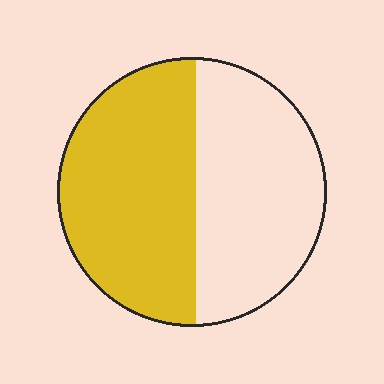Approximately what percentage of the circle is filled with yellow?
Approximately 50%.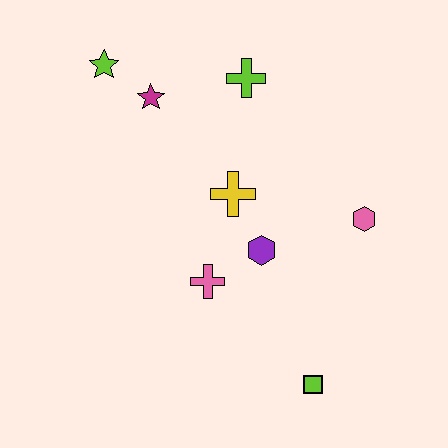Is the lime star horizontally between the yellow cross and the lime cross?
No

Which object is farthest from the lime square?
The lime star is farthest from the lime square.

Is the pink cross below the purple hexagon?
Yes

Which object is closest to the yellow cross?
The purple hexagon is closest to the yellow cross.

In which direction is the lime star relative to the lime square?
The lime star is above the lime square.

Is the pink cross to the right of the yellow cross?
No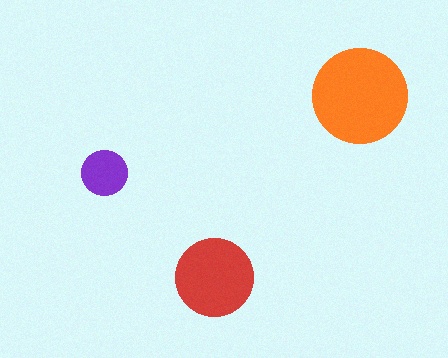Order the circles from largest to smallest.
the orange one, the red one, the purple one.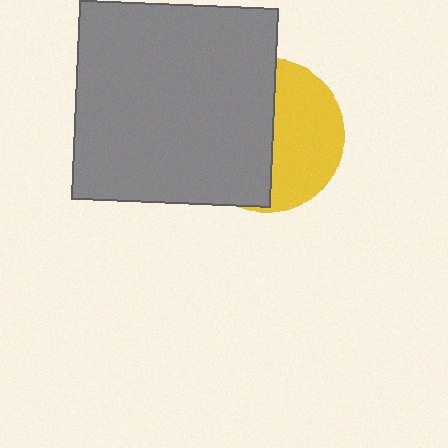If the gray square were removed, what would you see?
You would see the complete yellow circle.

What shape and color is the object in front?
The object in front is a gray square.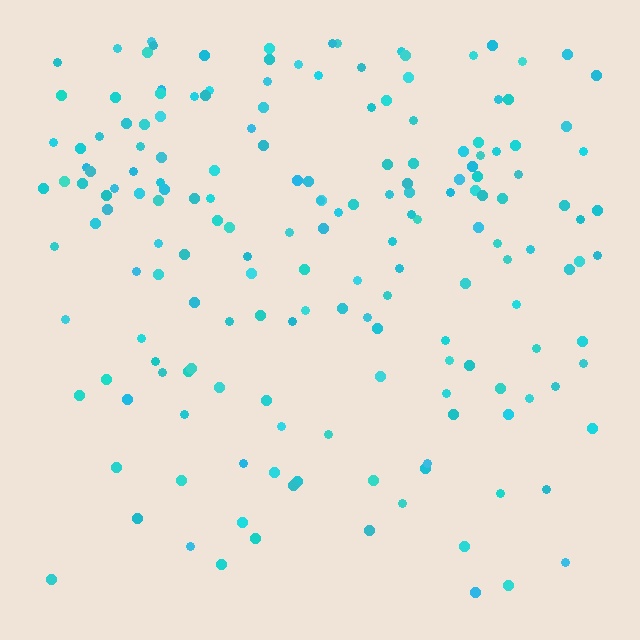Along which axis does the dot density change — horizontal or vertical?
Vertical.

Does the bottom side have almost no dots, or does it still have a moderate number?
Still a moderate number, just noticeably fewer than the top.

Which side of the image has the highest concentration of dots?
The top.